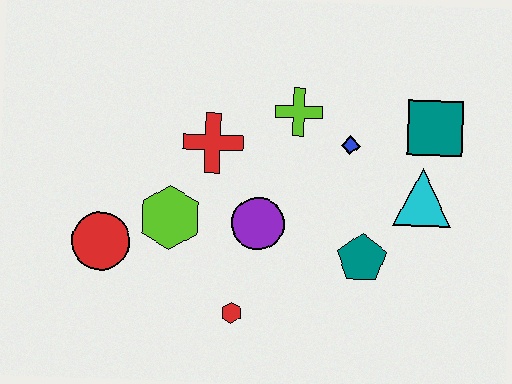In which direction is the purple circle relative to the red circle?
The purple circle is to the right of the red circle.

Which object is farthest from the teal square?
The red circle is farthest from the teal square.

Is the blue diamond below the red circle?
No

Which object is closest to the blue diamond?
The lime cross is closest to the blue diamond.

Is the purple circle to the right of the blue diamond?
No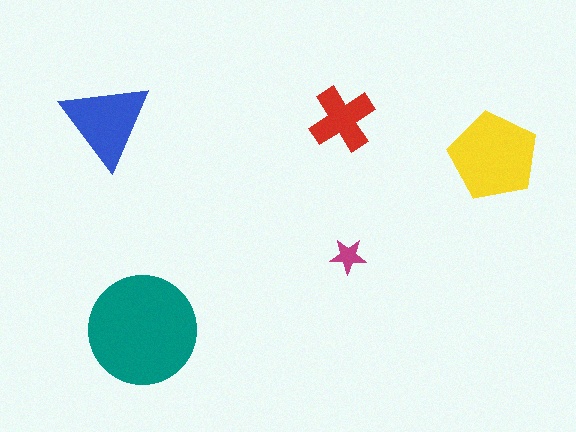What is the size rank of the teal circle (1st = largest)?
1st.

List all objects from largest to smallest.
The teal circle, the yellow pentagon, the blue triangle, the red cross, the magenta star.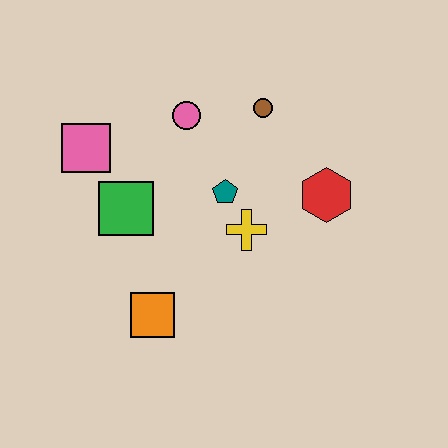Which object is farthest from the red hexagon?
The pink square is farthest from the red hexagon.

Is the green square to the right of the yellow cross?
No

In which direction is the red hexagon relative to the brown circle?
The red hexagon is below the brown circle.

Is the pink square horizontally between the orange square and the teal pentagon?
No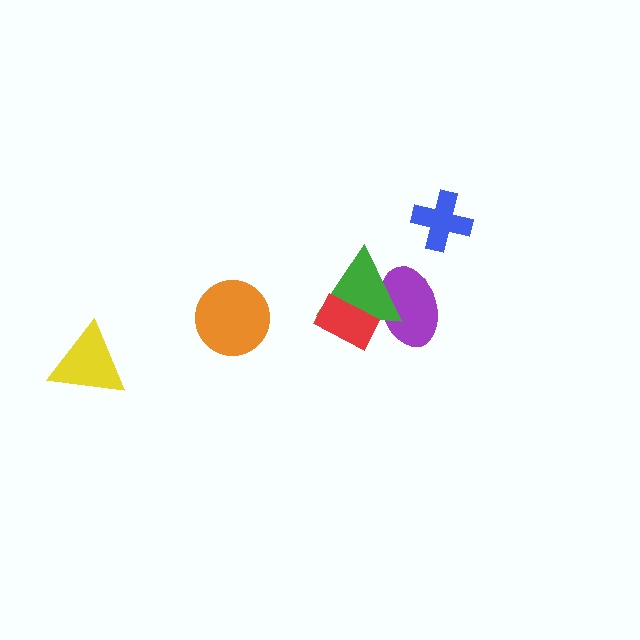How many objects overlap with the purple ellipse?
1 object overlaps with the purple ellipse.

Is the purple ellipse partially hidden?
Yes, it is partially covered by another shape.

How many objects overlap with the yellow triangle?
0 objects overlap with the yellow triangle.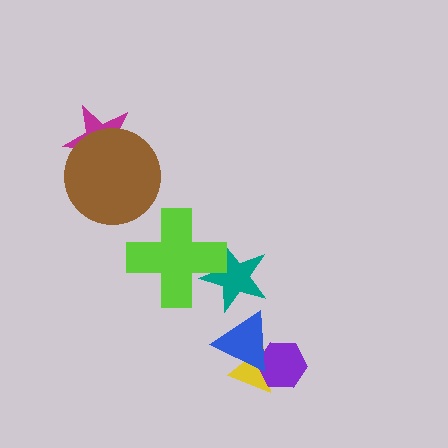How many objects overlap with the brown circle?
1 object overlaps with the brown circle.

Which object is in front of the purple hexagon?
The blue triangle is in front of the purple hexagon.